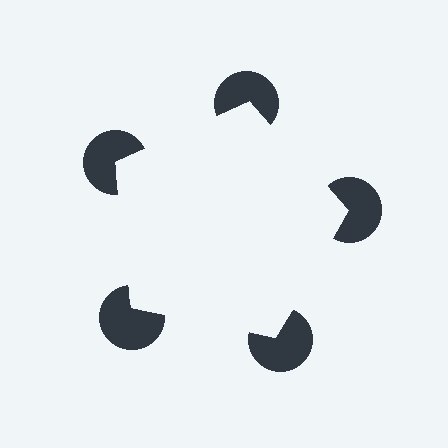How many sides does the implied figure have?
5 sides.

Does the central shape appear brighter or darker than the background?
It typically appears slightly brighter than the background, even though no actual brightness change is drawn.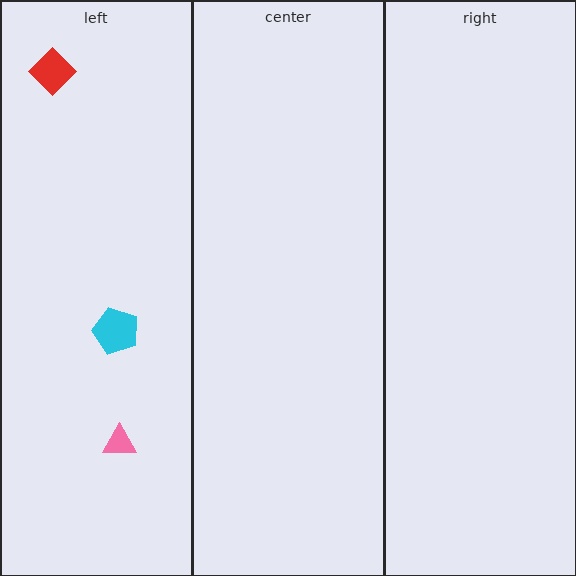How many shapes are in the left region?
3.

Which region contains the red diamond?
The left region.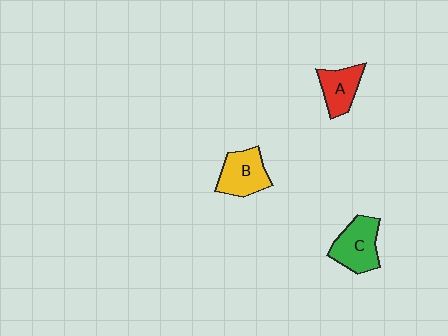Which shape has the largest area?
Shape C (green).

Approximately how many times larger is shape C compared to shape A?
Approximately 1.3 times.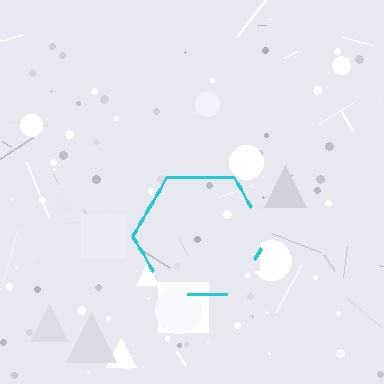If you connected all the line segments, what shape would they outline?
They would outline a hexagon.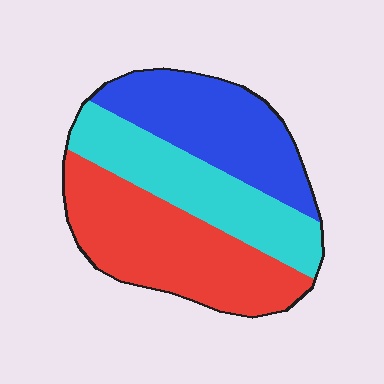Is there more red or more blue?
Red.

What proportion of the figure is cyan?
Cyan covers roughly 30% of the figure.